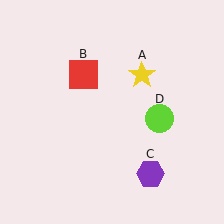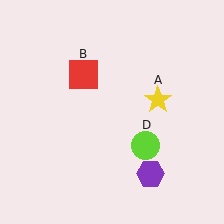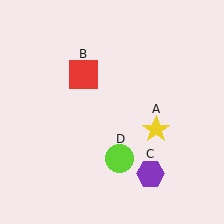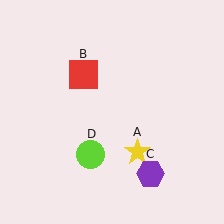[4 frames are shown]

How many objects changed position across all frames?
2 objects changed position: yellow star (object A), lime circle (object D).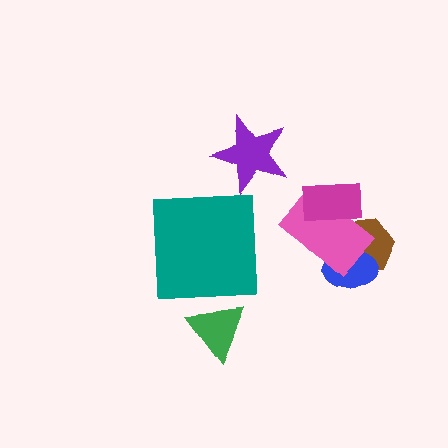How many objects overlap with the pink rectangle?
3 objects overlap with the pink rectangle.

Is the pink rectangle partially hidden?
Yes, it is partially covered by another shape.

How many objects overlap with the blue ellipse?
2 objects overlap with the blue ellipse.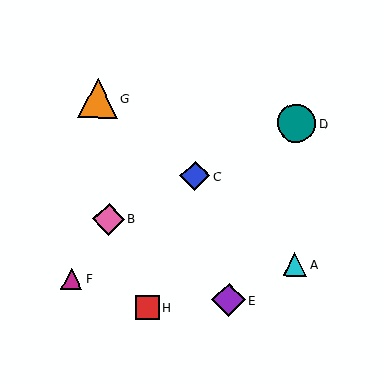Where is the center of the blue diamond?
The center of the blue diamond is at (195, 176).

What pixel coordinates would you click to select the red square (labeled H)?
Click at (147, 307) to select the red square H.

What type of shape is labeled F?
Shape F is a magenta triangle.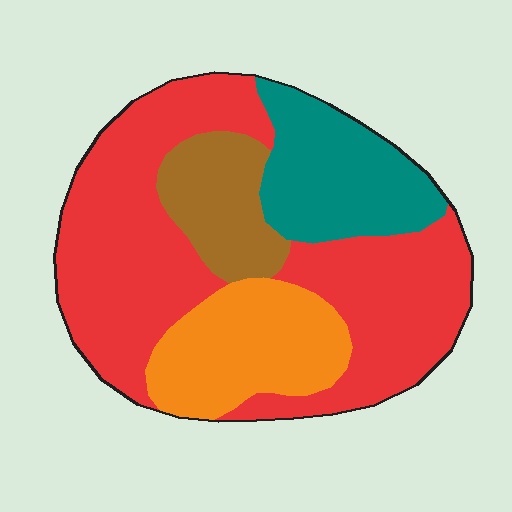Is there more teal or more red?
Red.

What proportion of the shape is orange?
Orange covers about 20% of the shape.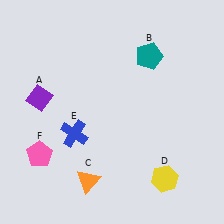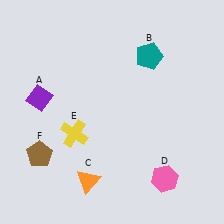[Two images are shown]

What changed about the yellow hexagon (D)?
In Image 1, D is yellow. In Image 2, it changed to pink.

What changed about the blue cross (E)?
In Image 1, E is blue. In Image 2, it changed to yellow.